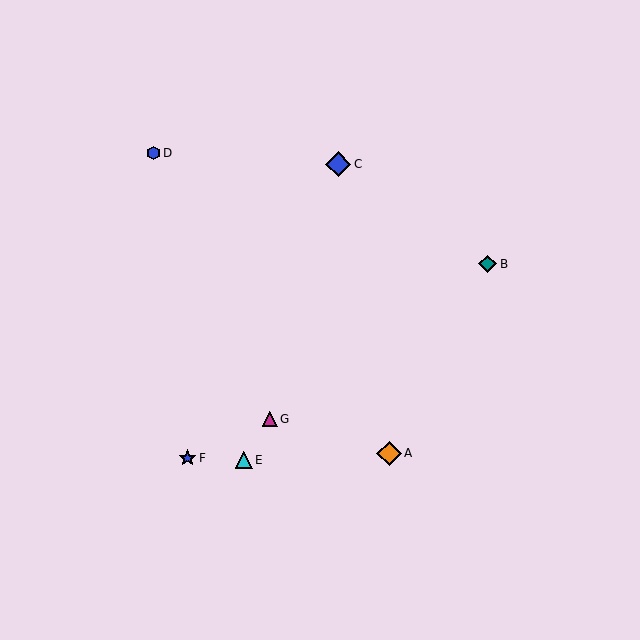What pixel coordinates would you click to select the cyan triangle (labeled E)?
Click at (244, 460) to select the cyan triangle E.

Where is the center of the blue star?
The center of the blue star is at (188, 458).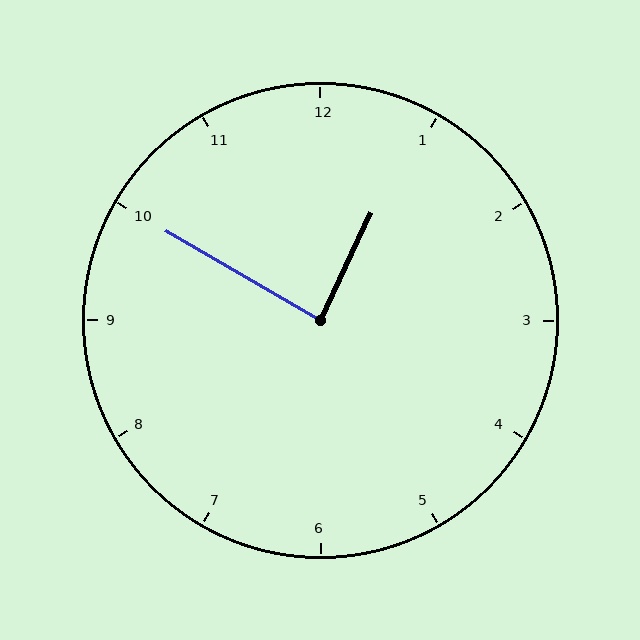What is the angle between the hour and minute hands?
Approximately 85 degrees.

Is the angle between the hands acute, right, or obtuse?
It is right.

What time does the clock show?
12:50.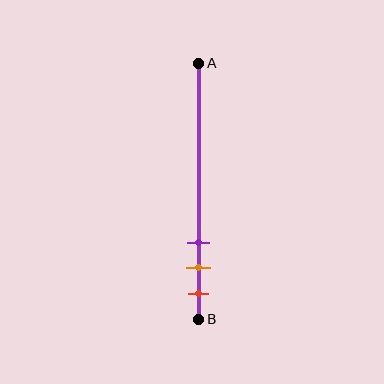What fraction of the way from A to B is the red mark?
The red mark is approximately 90% (0.9) of the way from A to B.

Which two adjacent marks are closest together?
The orange and red marks are the closest adjacent pair.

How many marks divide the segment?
There are 3 marks dividing the segment.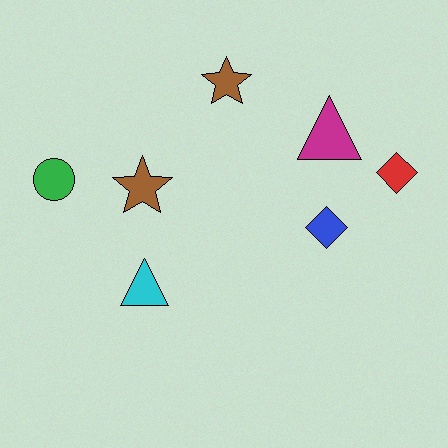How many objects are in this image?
There are 7 objects.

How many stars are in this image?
There are 2 stars.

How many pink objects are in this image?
There are no pink objects.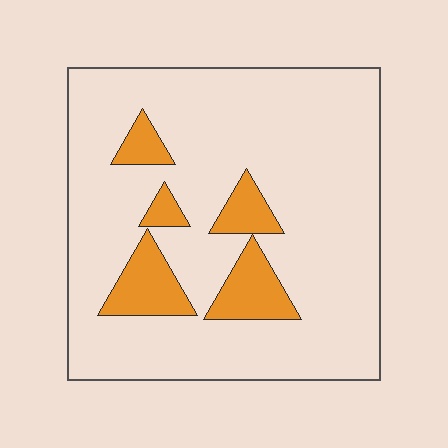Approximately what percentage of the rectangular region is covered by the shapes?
Approximately 15%.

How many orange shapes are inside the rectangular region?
5.